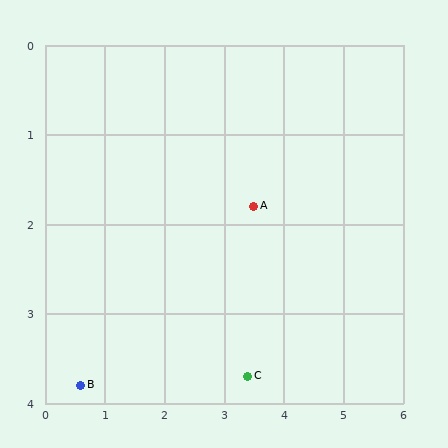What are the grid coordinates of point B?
Point B is at approximately (0.6, 3.8).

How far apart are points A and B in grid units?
Points A and B are about 3.5 grid units apart.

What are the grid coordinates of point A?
Point A is at approximately (3.5, 1.8).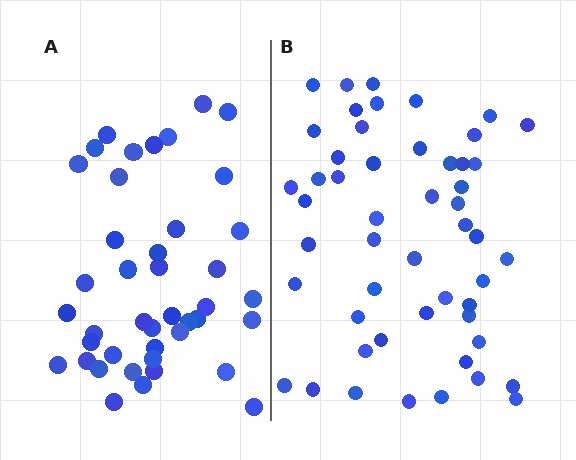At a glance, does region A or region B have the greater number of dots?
Region B (the right region) has more dots.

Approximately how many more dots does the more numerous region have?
Region B has roughly 8 or so more dots than region A.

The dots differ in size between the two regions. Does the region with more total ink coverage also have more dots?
No. Region A has more total ink coverage because its dots are larger, but region B actually contains more individual dots. Total area can be misleading — the number of items is what matters here.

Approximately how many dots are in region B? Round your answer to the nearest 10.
About 50 dots. (The exact count is 51, which rounds to 50.)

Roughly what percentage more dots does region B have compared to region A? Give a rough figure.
About 20% more.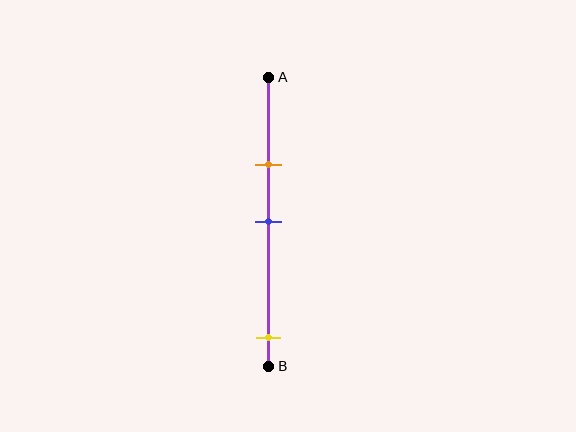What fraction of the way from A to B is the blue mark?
The blue mark is approximately 50% (0.5) of the way from A to B.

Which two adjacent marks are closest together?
The orange and blue marks are the closest adjacent pair.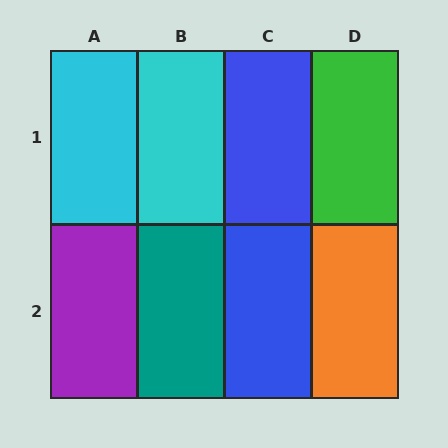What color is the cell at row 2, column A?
Purple.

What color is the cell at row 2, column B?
Teal.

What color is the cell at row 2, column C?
Blue.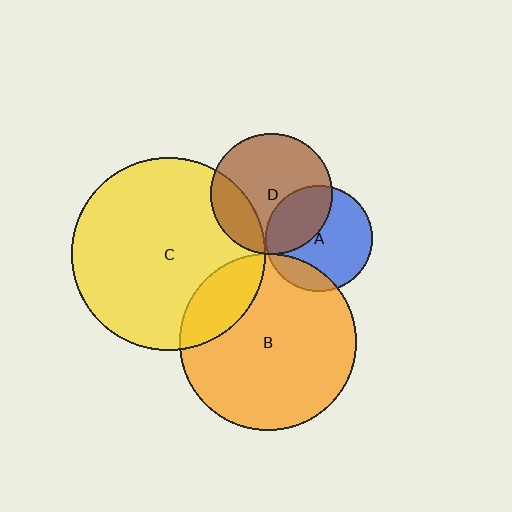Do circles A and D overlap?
Yes.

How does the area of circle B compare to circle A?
Approximately 2.8 times.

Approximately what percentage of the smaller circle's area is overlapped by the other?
Approximately 35%.